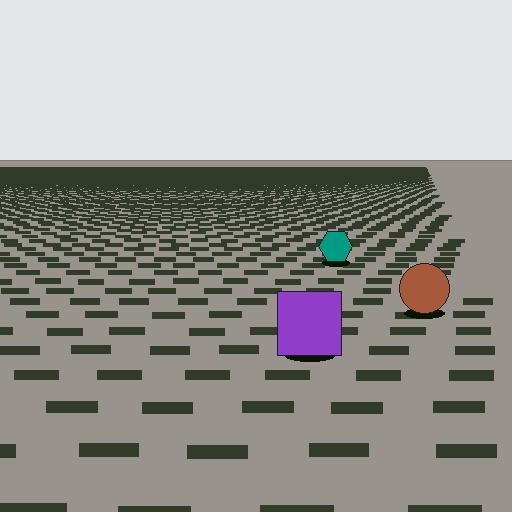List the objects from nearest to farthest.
From nearest to farthest: the purple square, the brown circle, the teal hexagon.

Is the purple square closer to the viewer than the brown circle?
Yes. The purple square is closer — you can tell from the texture gradient: the ground texture is coarser near it.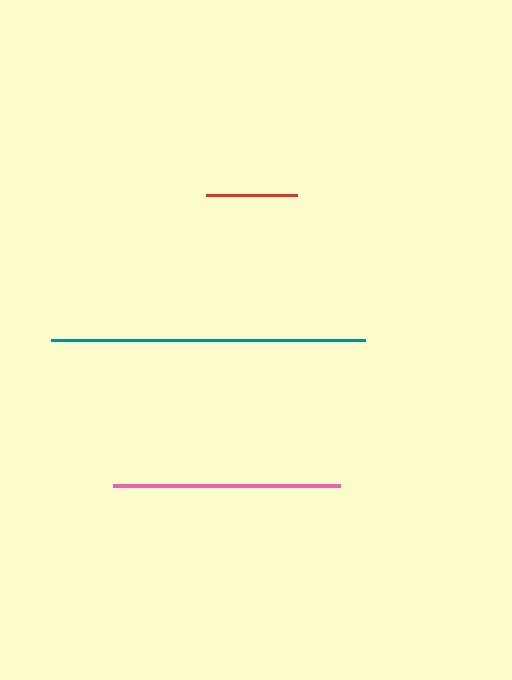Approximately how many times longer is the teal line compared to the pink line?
The teal line is approximately 1.4 times the length of the pink line.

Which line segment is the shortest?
The red line is the shortest at approximately 91 pixels.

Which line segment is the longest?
The teal line is the longest at approximately 314 pixels.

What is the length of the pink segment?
The pink segment is approximately 227 pixels long.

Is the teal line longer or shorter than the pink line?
The teal line is longer than the pink line.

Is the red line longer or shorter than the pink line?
The pink line is longer than the red line.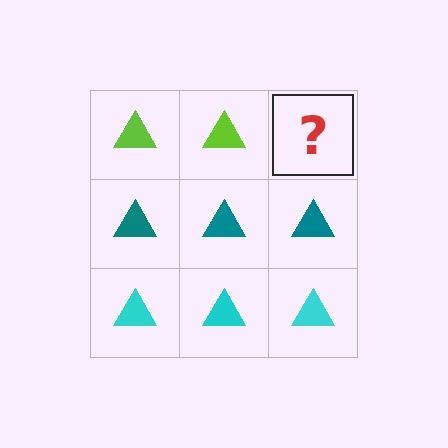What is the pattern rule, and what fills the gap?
The rule is that each row has a consistent color. The gap should be filled with a lime triangle.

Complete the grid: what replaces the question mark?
The question mark should be replaced with a lime triangle.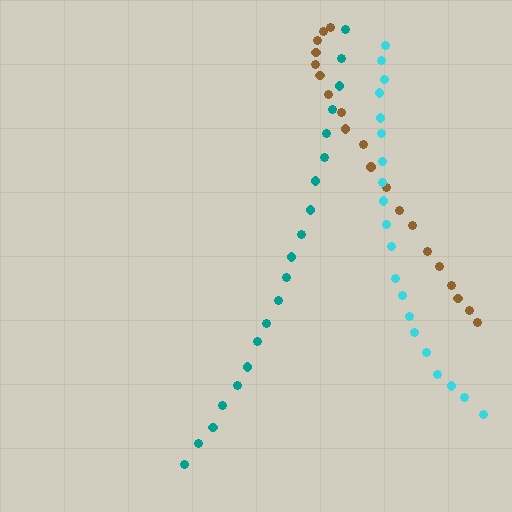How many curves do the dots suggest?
There are 3 distinct paths.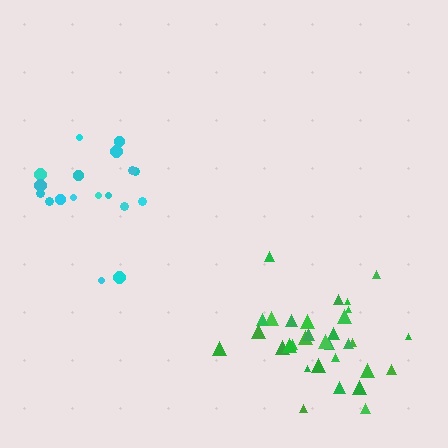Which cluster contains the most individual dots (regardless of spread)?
Green (32).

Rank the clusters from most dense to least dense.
green, cyan.